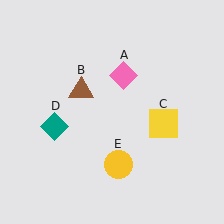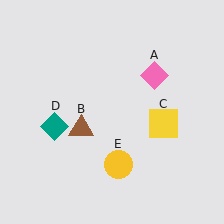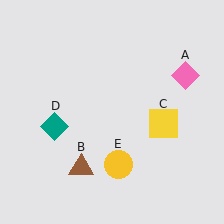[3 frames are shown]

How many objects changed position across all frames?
2 objects changed position: pink diamond (object A), brown triangle (object B).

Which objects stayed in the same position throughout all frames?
Yellow square (object C) and teal diamond (object D) and yellow circle (object E) remained stationary.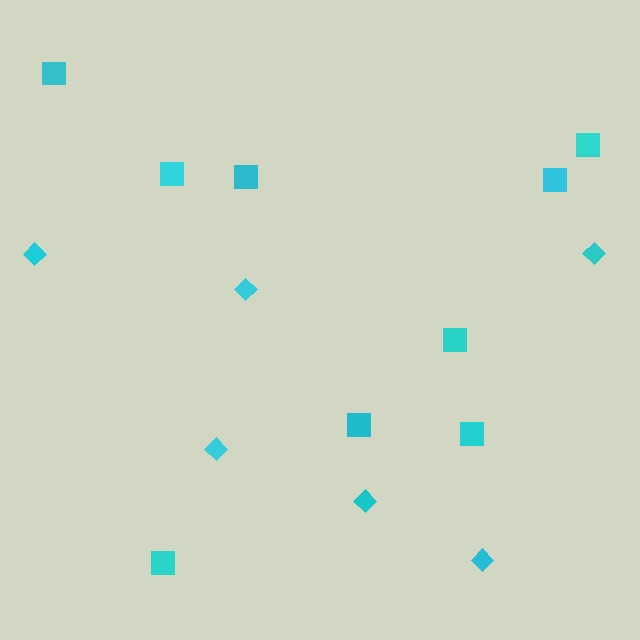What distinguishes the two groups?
There are 2 groups: one group of squares (9) and one group of diamonds (6).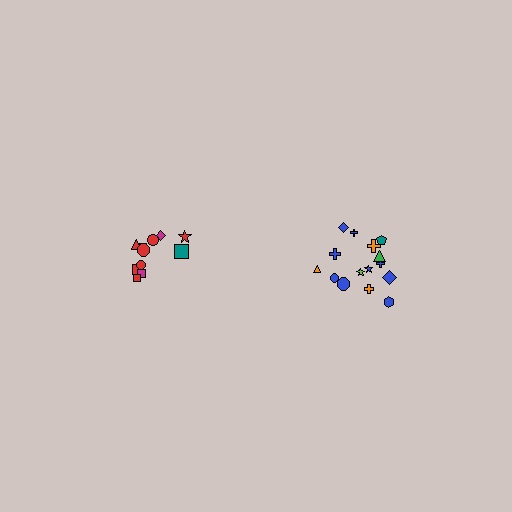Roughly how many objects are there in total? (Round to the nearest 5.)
Roughly 25 objects in total.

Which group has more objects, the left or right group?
The right group.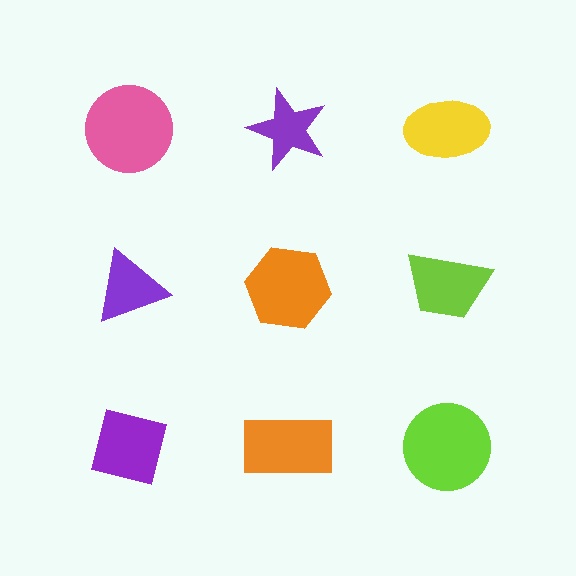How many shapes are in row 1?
3 shapes.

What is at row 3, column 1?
A purple square.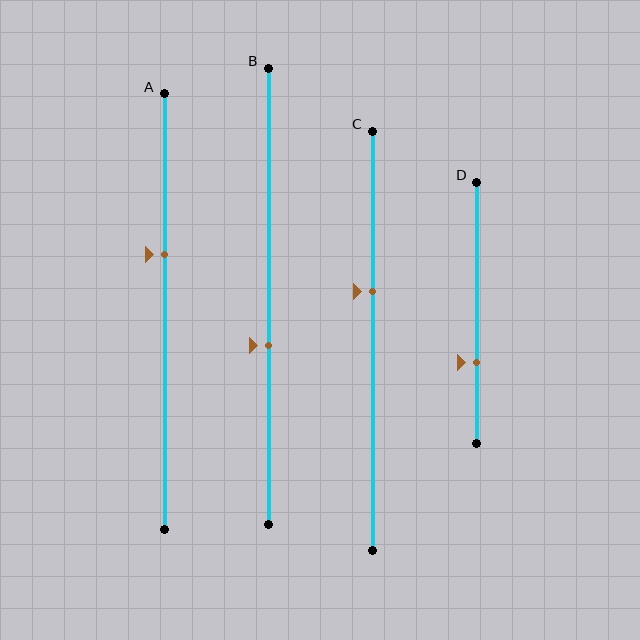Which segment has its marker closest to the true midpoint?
Segment B has its marker closest to the true midpoint.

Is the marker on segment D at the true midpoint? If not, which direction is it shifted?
No, the marker on segment D is shifted downward by about 19% of the segment length.